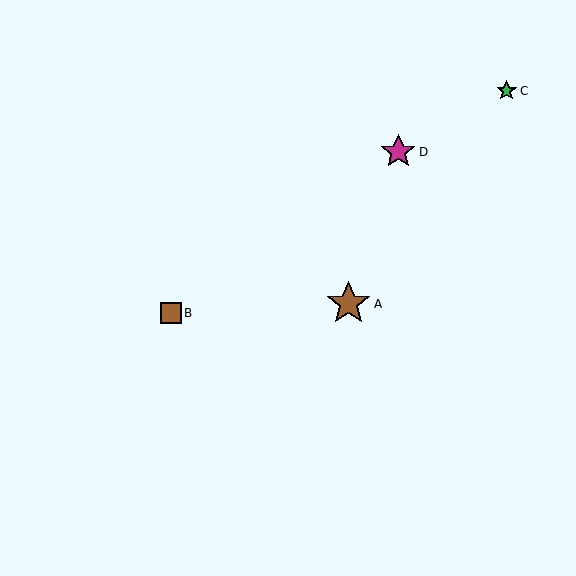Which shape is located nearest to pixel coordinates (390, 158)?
The magenta star (labeled D) at (398, 152) is nearest to that location.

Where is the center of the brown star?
The center of the brown star is at (349, 304).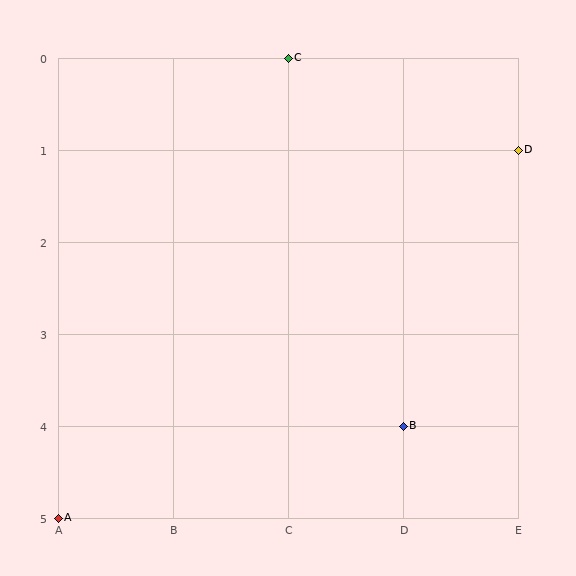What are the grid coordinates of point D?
Point D is at grid coordinates (E, 1).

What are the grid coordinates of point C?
Point C is at grid coordinates (C, 0).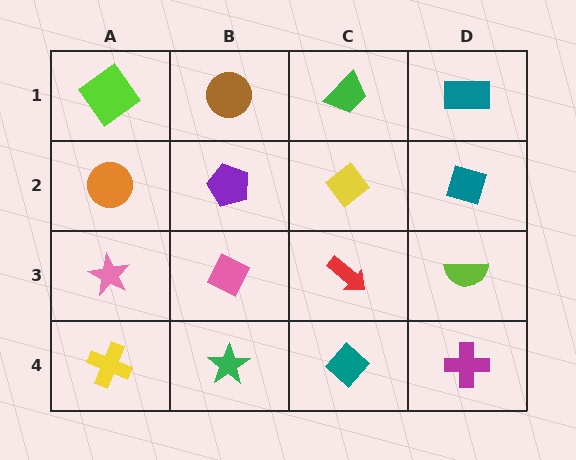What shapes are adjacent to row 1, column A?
An orange circle (row 2, column A), a brown circle (row 1, column B).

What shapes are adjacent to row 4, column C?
A red arrow (row 3, column C), a green star (row 4, column B), a magenta cross (row 4, column D).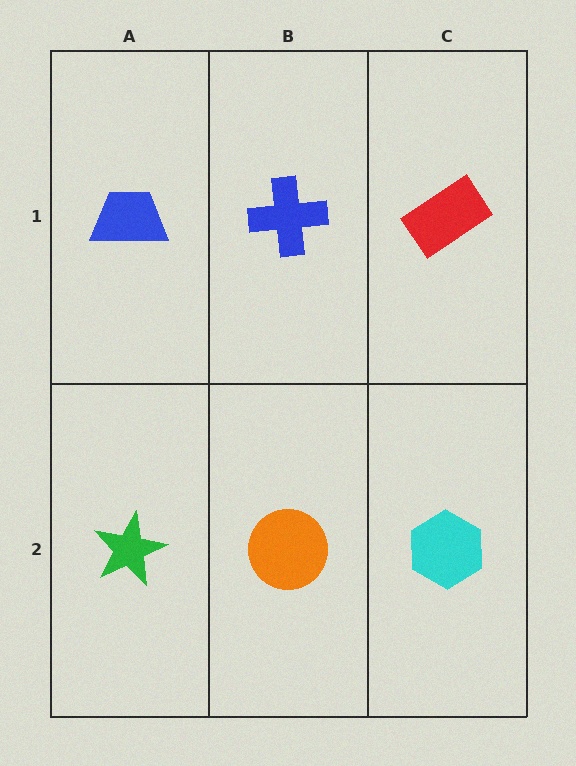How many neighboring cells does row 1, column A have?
2.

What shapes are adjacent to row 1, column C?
A cyan hexagon (row 2, column C), a blue cross (row 1, column B).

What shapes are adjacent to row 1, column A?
A green star (row 2, column A), a blue cross (row 1, column B).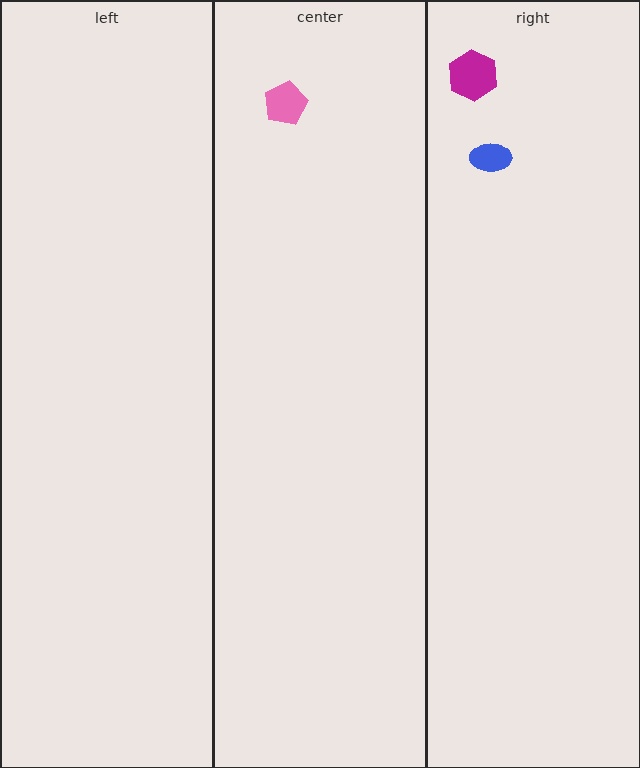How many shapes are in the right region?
2.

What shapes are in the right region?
The magenta hexagon, the blue ellipse.